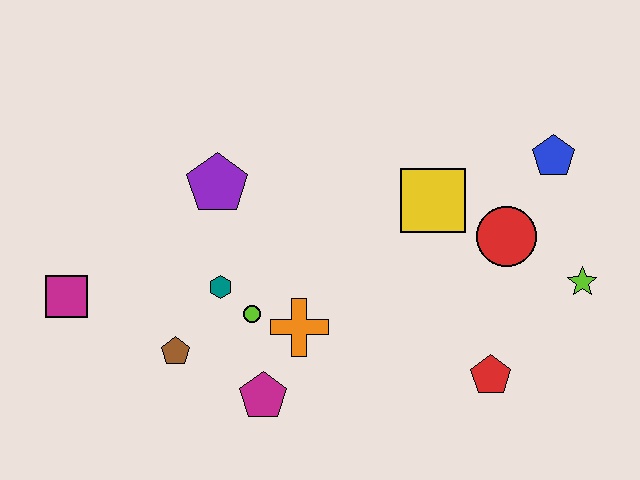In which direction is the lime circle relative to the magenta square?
The lime circle is to the right of the magenta square.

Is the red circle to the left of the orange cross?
No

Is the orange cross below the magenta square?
Yes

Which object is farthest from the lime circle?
The blue pentagon is farthest from the lime circle.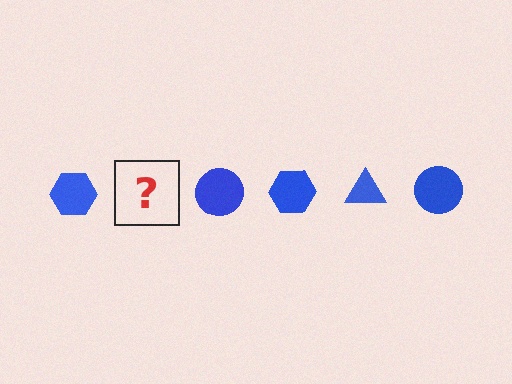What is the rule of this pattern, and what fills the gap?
The rule is that the pattern cycles through hexagon, triangle, circle shapes in blue. The gap should be filled with a blue triangle.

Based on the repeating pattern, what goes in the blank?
The blank should be a blue triangle.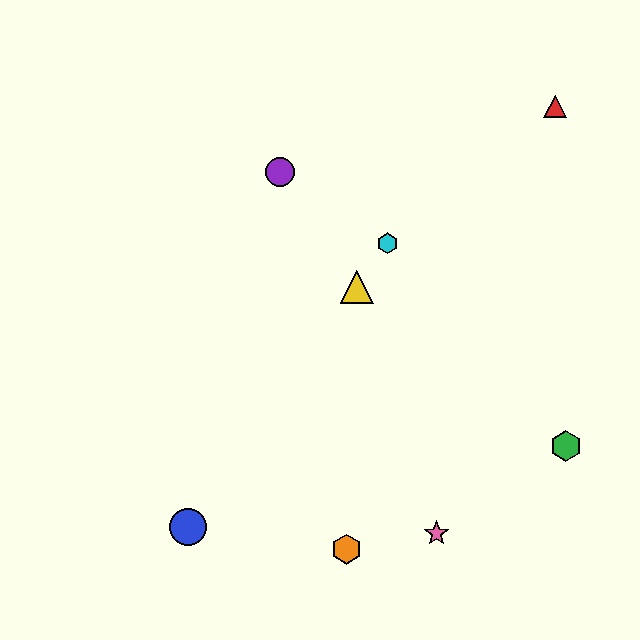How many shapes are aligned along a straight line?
3 shapes (the blue circle, the yellow triangle, the cyan hexagon) are aligned along a straight line.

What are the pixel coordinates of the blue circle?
The blue circle is at (188, 527).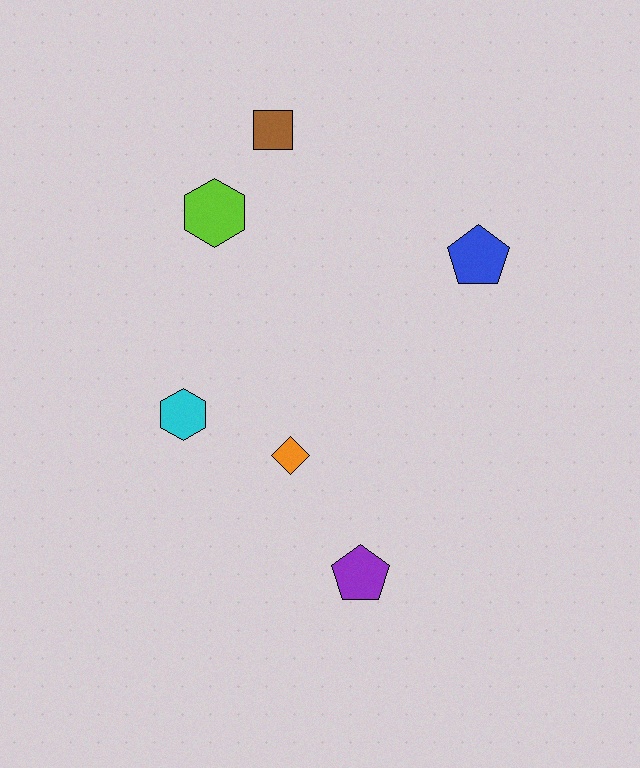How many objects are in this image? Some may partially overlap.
There are 6 objects.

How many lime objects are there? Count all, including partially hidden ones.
There is 1 lime object.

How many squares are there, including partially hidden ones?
There is 1 square.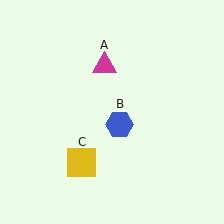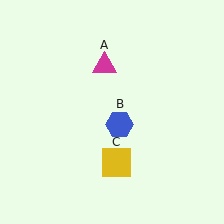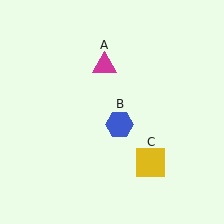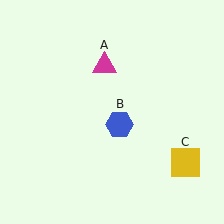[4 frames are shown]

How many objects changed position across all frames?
1 object changed position: yellow square (object C).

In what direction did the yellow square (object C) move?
The yellow square (object C) moved right.